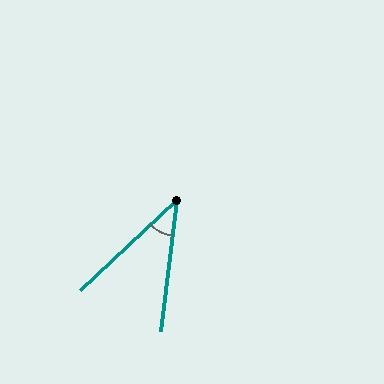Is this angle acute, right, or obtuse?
It is acute.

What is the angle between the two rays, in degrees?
Approximately 40 degrees.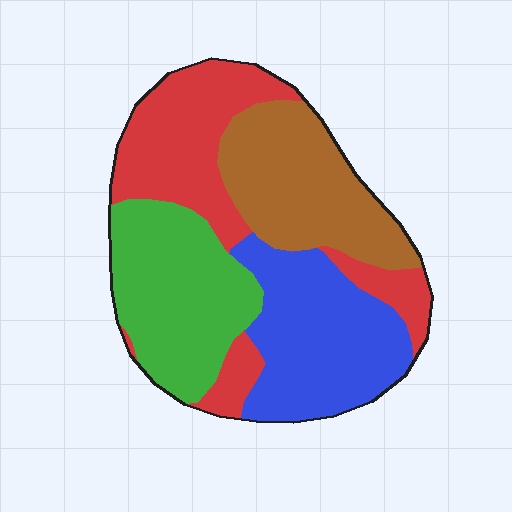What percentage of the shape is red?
Red covers about 30% of the shape.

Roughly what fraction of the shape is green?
Green takes up about one quarter (1/4) of the shape.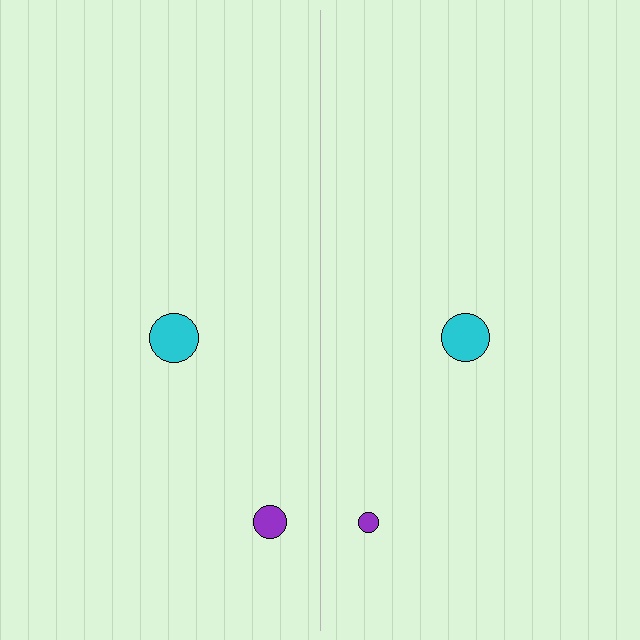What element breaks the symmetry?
The purple circle on the right side has a different size than its mirror counterpart.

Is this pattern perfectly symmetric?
No, the pattern is not perfectly symmetric. The purple circle on the right side has a different size than its mirror counterpart.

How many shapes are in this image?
There are 4 shapes in this image.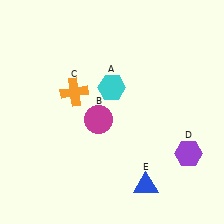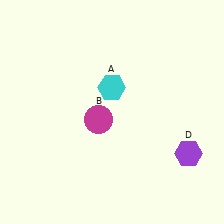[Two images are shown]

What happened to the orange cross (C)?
The orange cross (C) was removed in Image 2. It was in the top-left area of Image 1.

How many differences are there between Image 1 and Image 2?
There are 2 differences between the two images.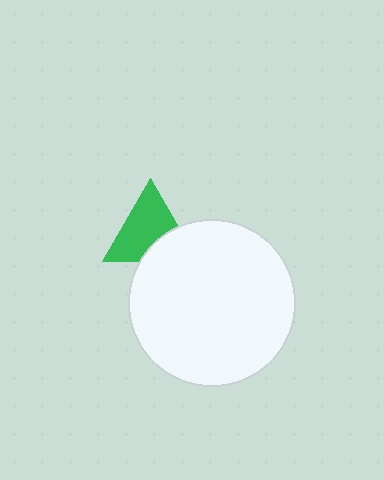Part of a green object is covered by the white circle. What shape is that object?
It is a triangle.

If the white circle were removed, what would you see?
You would see the complete green triangle.